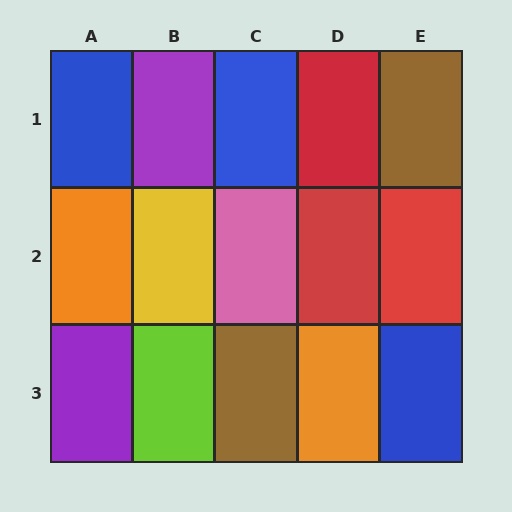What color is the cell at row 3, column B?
Lime.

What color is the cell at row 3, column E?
Blue.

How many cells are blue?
3 cells are blue.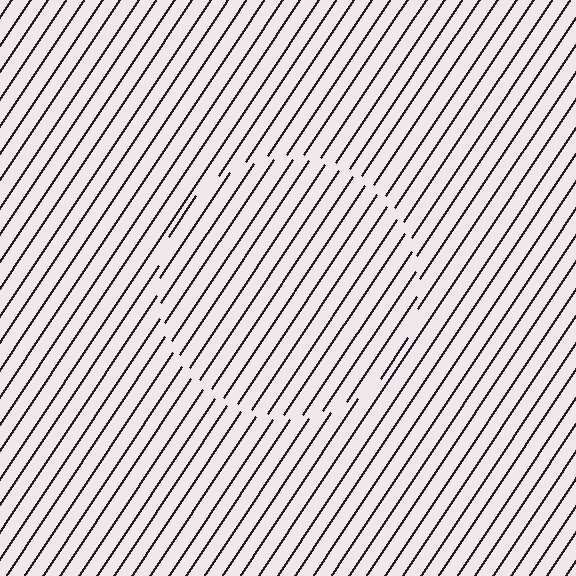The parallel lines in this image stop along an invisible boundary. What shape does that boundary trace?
An illusory circle. The interior of the shape contains the same grating, shifted by half a period — the contour is defined by the phase discontinuity where line-ends from the inner and outer gratings abut.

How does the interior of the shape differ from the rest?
The interior of the shape contains the same grating, shifted by half a period — the contour is defined by the phase discontinuity where line-ends from the inner and outer gratings abut.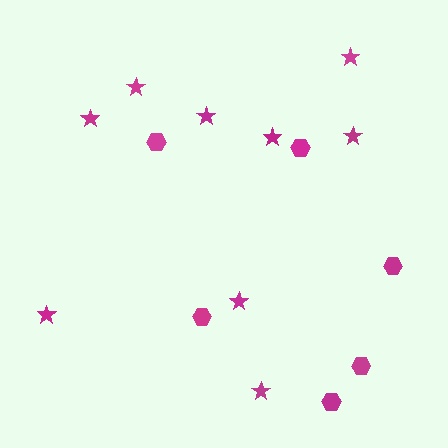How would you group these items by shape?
There are 2 groups: one group of hexagons (6) and one group of stars (9).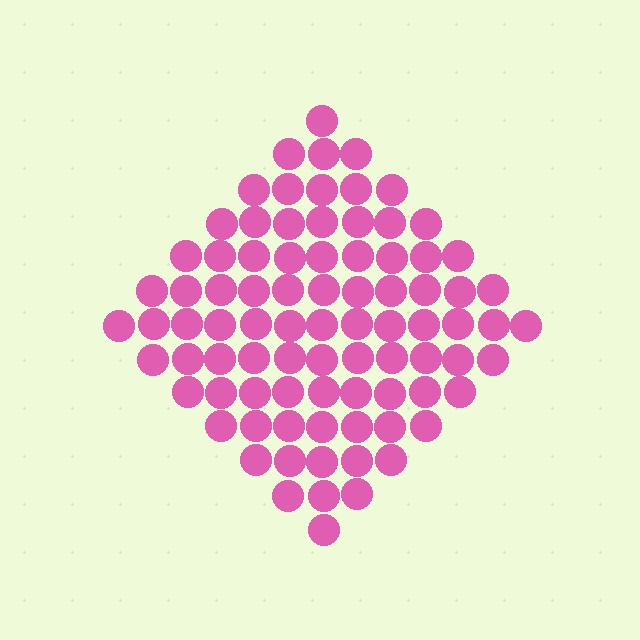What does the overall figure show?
The overall figure shows a diamond.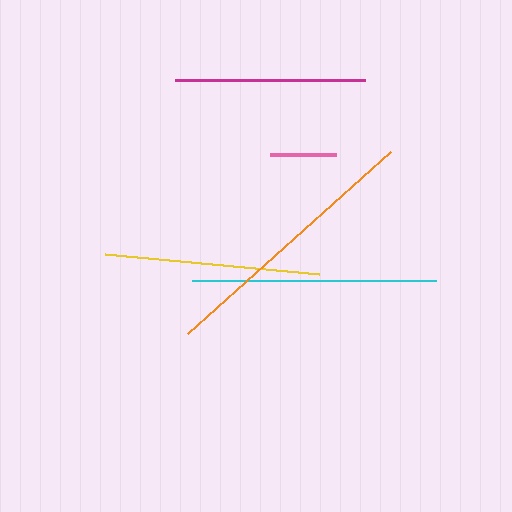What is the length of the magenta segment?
The magenta segment is approximately 190 pixels long.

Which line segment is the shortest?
The pink line is the shortest at approximately 66 pixels.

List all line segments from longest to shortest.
From longest to shortest: orange, cyan, yellow, magenta, pink.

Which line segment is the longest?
The orange line is the longest at approximately 273 pixels.